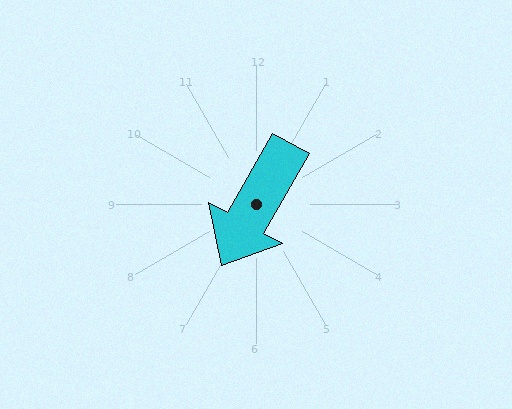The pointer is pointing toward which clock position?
Roughly 7 o'clock.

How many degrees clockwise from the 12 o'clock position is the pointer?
Approximately 210 degrees.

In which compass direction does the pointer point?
Southwest.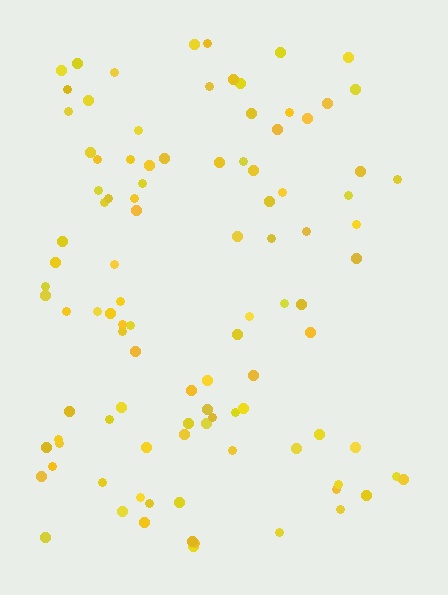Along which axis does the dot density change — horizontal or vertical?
Horizontal.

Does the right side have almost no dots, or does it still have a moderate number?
Still a moderate number, just noticeably fewer than the left.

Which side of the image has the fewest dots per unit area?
The right.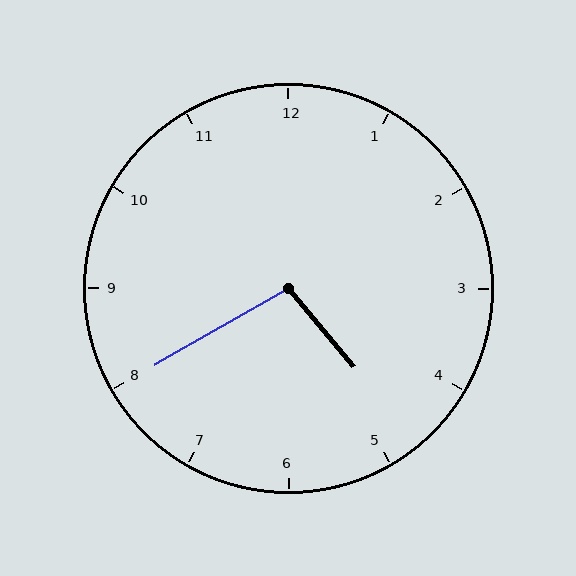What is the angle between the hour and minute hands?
Approximately 100 degrees.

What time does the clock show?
4:40.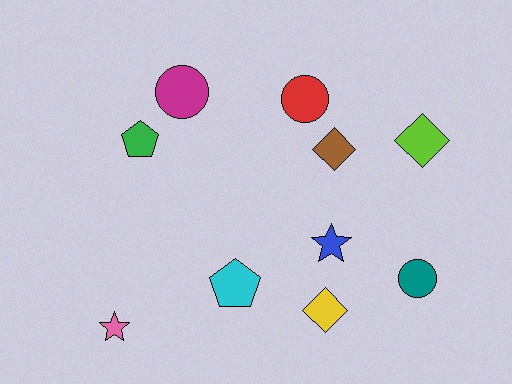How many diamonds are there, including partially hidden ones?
There are 3 diamonds.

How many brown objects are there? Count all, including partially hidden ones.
There is 1 brown object.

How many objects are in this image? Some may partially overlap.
There are 10 objects.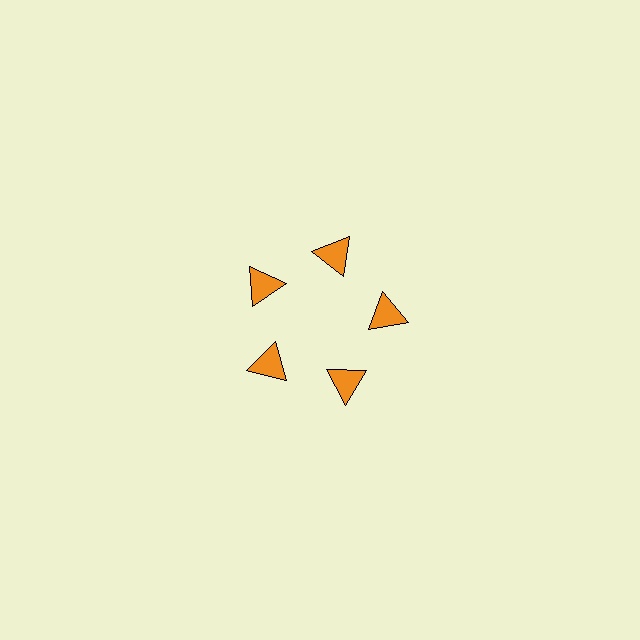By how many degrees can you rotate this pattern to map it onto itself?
The pattern maps onto itself every 72 degrees of rotation.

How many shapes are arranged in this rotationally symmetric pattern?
There are 5 shapes, arranged in 5 groups of 1.